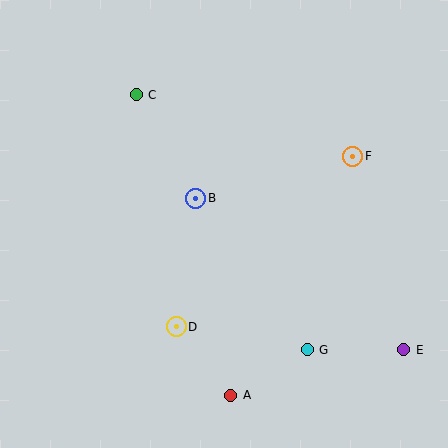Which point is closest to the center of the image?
Point B at (196, 198) is closest to the center.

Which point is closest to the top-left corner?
Point C is closest to the top-left corner.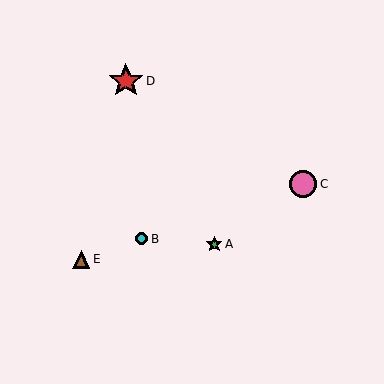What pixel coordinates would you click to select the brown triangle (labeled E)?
Click at (81, 259) to select the brown triangle E.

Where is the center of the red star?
The center of the red star is at (126, 81).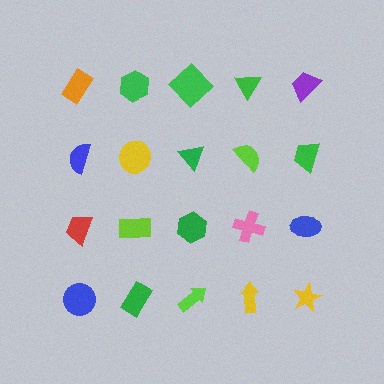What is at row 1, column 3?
A green diamond.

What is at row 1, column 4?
A green triangle.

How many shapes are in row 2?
5 shapes.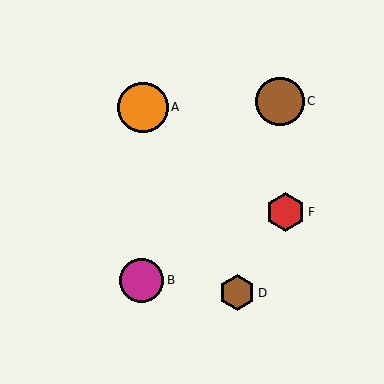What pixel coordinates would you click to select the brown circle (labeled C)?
Click at (280, 101) to select the brown circle C.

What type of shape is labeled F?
Shape F is a red hexagon.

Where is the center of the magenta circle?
The center of the magenta circle is at (142, 280).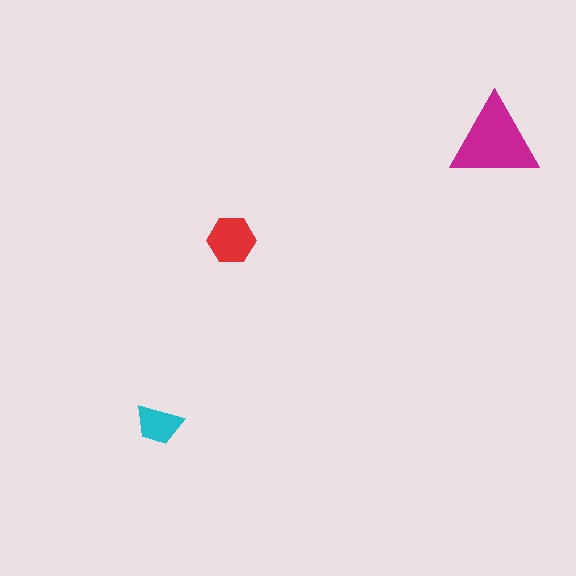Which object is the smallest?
The cyan trapezoid.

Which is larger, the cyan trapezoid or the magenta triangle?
The magenta triangle.